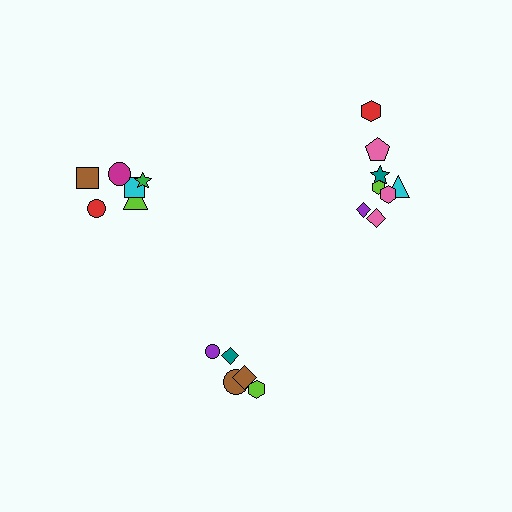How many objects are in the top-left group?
There are 6 objects.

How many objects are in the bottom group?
There are 5 objects.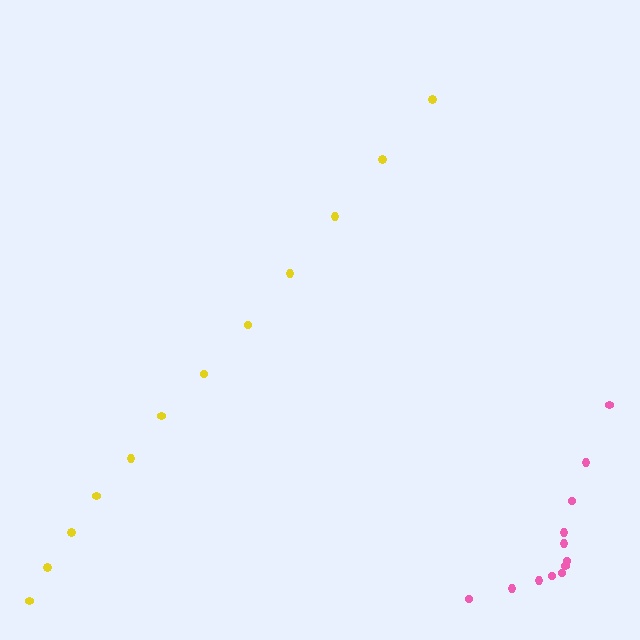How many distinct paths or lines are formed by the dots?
There are 2 distinct paths.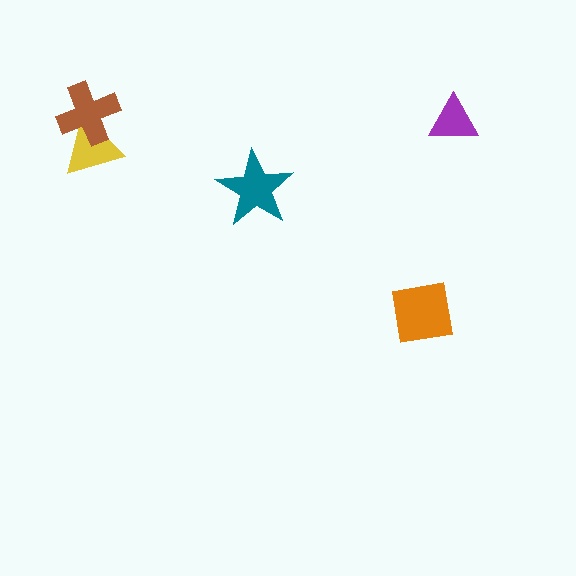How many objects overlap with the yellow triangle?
1 object overlaps with the yellow triangle.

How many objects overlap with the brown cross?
1 object overlaps with the brown cross.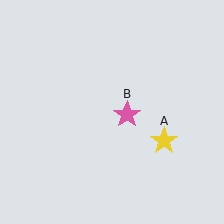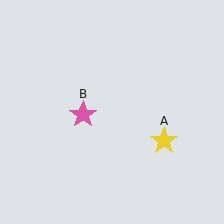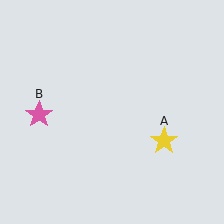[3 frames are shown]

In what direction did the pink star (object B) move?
The pink star (object B) moved left.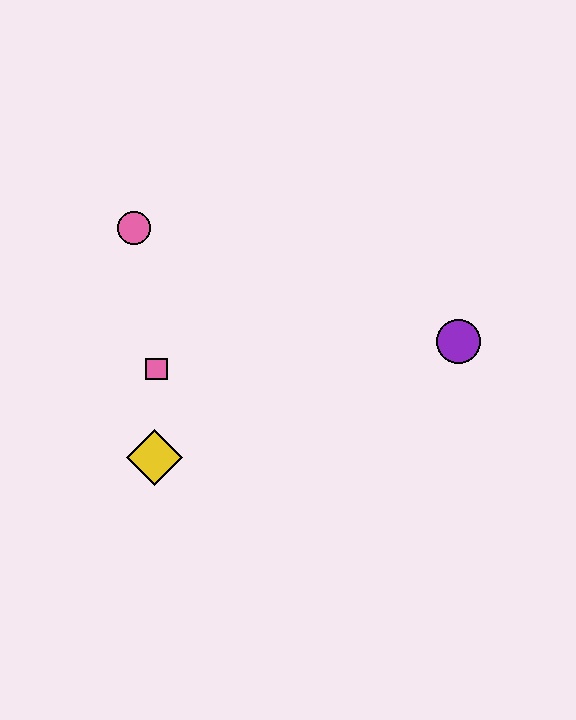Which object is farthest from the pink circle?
The purple circle is farthest from the pink circle.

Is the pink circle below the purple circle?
No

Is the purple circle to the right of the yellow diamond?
Yes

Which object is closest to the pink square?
The yellow diamond is closest to the pink square.